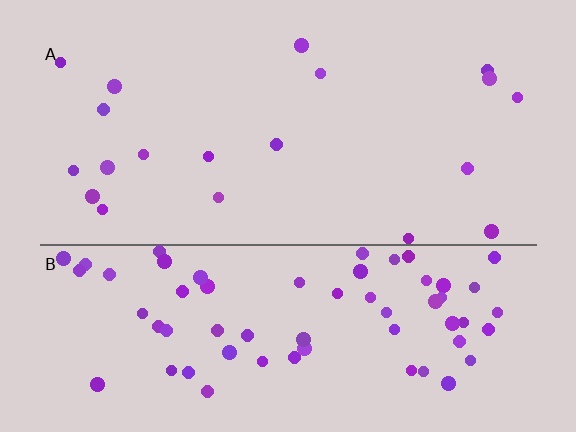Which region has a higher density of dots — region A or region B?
B (the bottom).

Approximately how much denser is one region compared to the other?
Approximately 3.5× — region B over region A.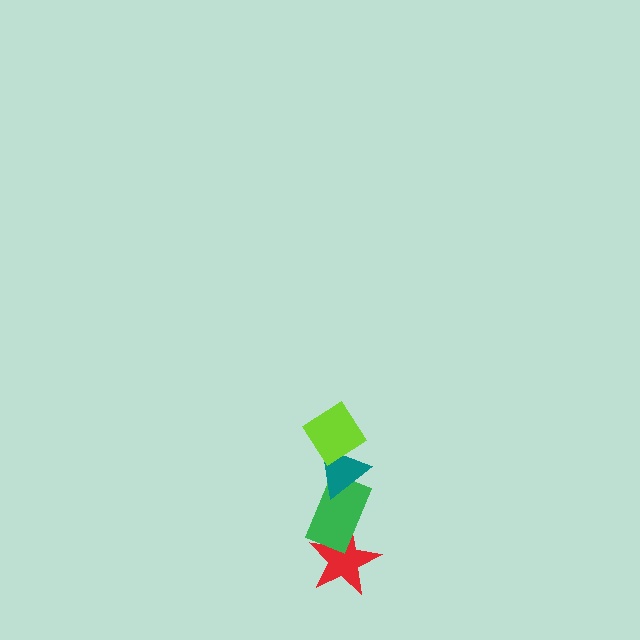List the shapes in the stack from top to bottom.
From top to bottom: the lime diamond, the teal triangle, the green rectangle, the red star.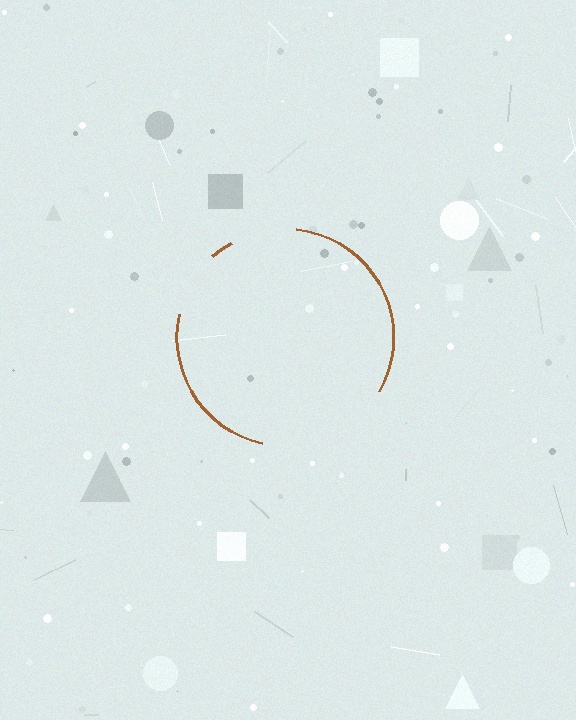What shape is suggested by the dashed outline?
The dashed outline suggests a circle.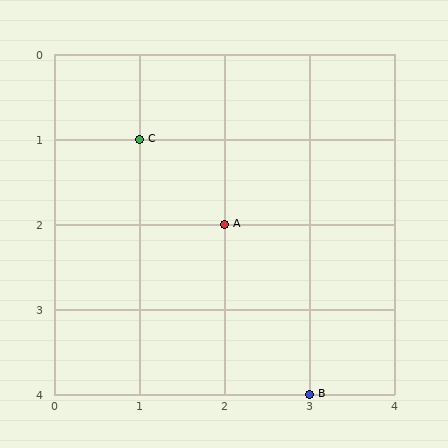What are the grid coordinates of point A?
Point A is at grid coordinates (2, 2).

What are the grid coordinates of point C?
Point C is at grid coordinates (1, 1).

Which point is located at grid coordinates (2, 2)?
Point A is at (2, 2).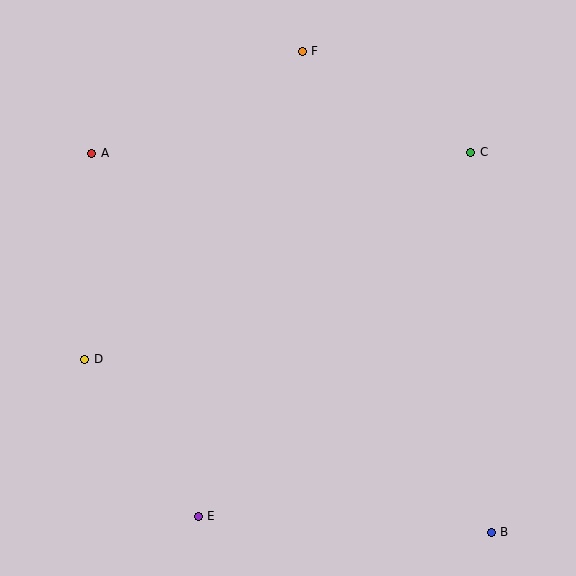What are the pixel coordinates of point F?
Point F is at (302, 51).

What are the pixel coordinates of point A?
Point A is at (92, 153).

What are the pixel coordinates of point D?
Point D is at (85, 359).